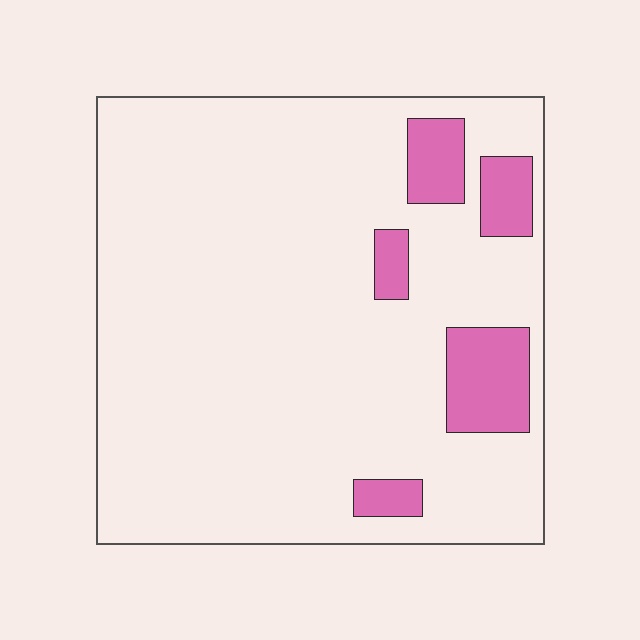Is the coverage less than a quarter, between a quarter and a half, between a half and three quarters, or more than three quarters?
Less than a quarter.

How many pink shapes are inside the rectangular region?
5.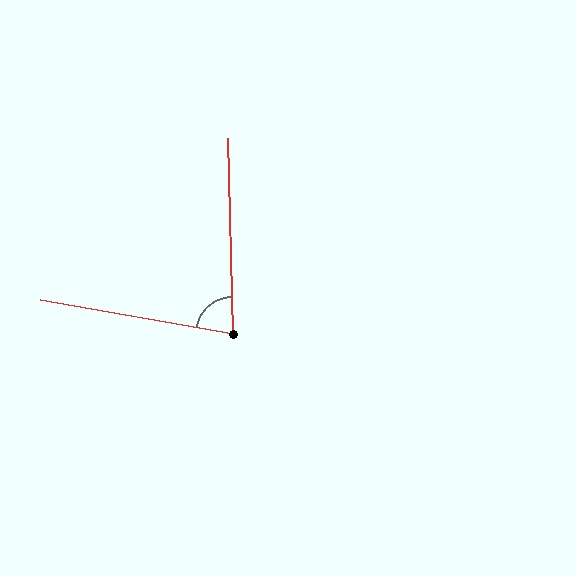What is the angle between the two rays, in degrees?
Approximately 79 degrees.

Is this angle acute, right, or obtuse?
It is acute.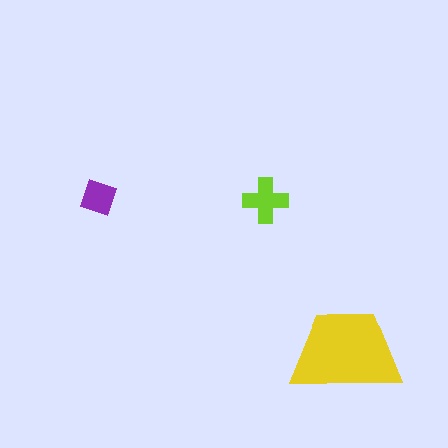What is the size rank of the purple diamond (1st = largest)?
3rd.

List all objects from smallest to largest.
The purple diamond, the lime cross, the yellow trapezoid.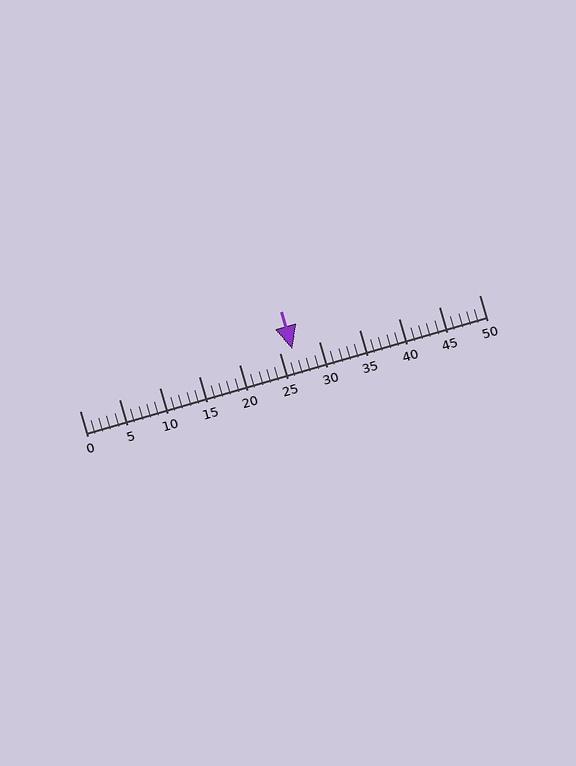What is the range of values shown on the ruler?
The ruler shows values from 0 to 50.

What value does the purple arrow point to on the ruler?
The purple arrow points to approximately 27.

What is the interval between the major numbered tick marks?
The major tick marks are spaced 5 units apart.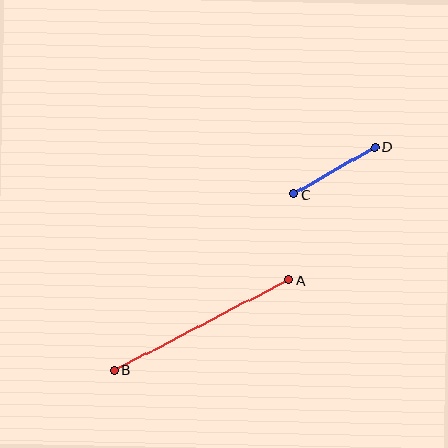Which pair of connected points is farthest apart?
Points A and B are farthest apart.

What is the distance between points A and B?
The distance is approximately 196 pixels.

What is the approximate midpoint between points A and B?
The midpoint is at approximately (201, 325) pixels.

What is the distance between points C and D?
The distance is approximately 94 pixels.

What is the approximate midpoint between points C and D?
The midpoint is at approximately (334, 171) pixels.